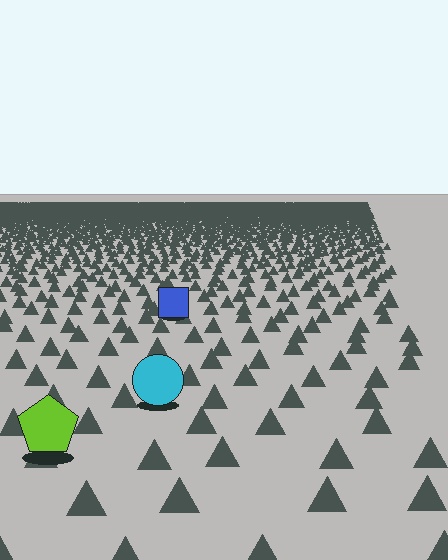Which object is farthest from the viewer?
The blue square is farthest from the viewer. It appears smaller and the ground texture around it is denser.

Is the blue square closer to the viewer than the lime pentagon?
No. The lime pentagon is closer — you can tell from the texture gradient: the ground texture is coarser near it.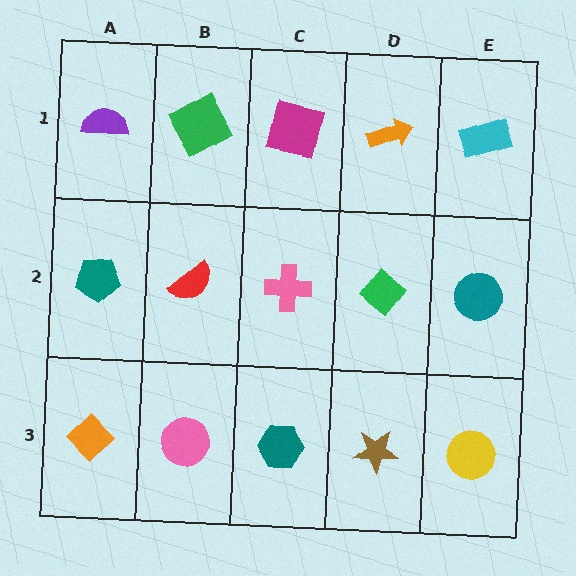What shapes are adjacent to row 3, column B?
A red semicircle (row 2, column B), an orange diamond (row 3, column A), a teal hexagon (row 3, column C).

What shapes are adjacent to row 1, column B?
A red semicircle (row 2, column B), a purple semicircle (row 1, column A), a magenta square (row 1, column C).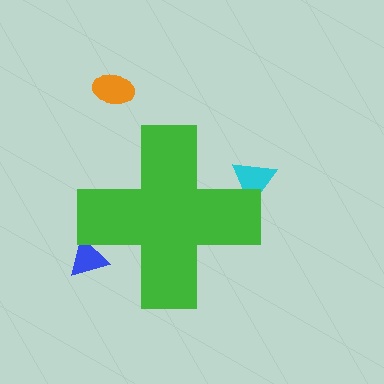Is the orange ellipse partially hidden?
No, the orange ellipse is fully visible.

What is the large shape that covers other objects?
A green cross.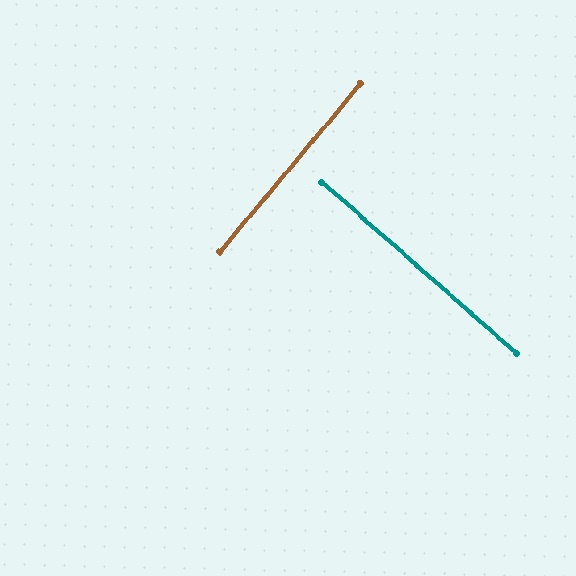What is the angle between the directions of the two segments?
Approximately 88 degrees.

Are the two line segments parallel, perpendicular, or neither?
Perpendicular — they meet at approximately 88°.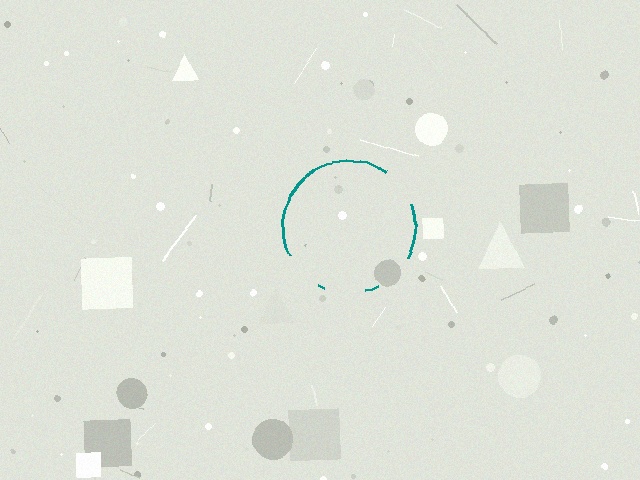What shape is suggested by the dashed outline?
The dashed outline suggests a circle.